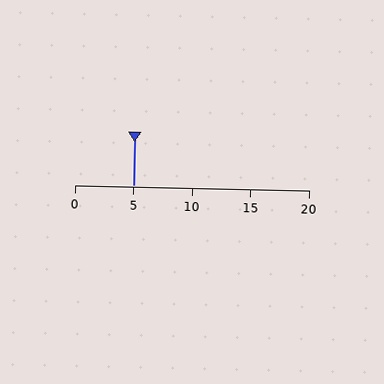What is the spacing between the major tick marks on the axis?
The major ticks are spaced 5 apart.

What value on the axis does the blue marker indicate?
The marker indicates approximately 5.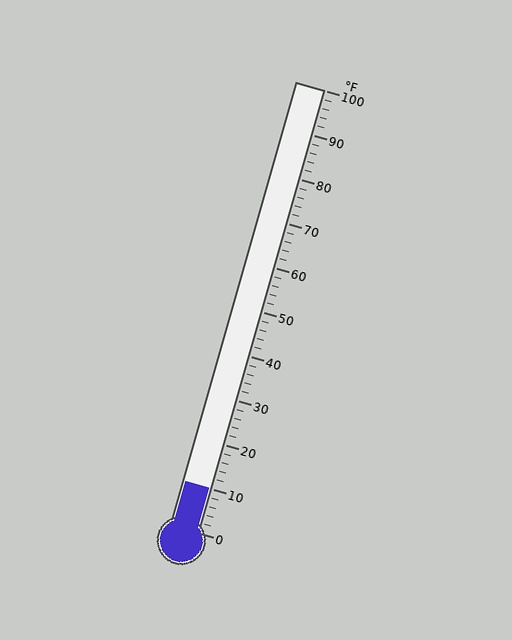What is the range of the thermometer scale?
The thermometer scale ranges from 0°F to 100°F.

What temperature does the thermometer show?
The thermometer shows approximately 10°F.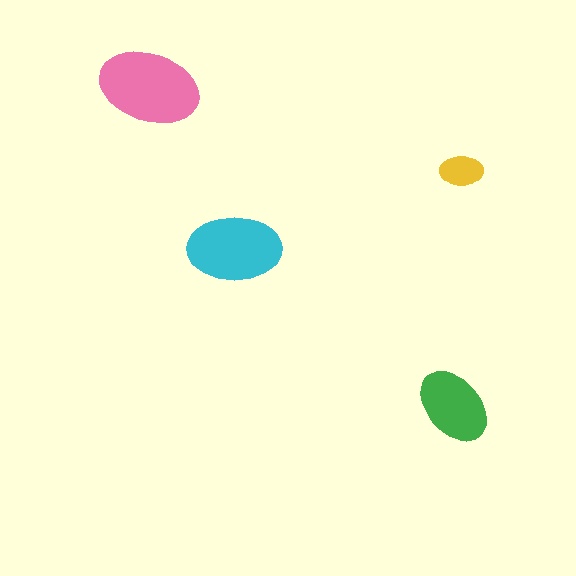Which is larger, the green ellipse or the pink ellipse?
The pink one.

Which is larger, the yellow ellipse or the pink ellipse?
The pink one.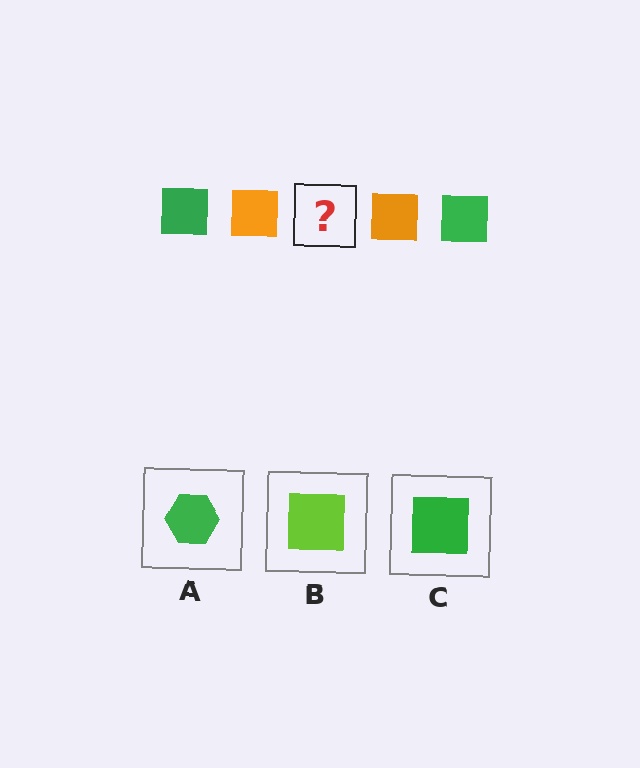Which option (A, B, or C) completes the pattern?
C.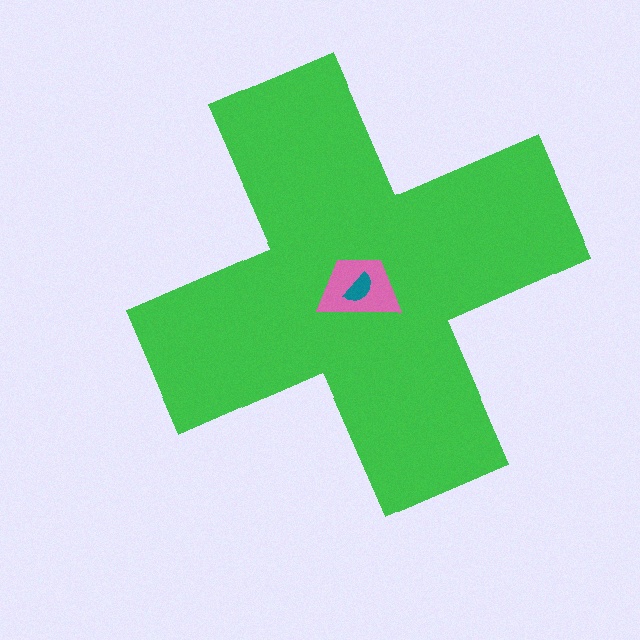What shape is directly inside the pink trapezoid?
The teal semicircle.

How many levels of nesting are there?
3.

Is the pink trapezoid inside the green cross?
Yes.